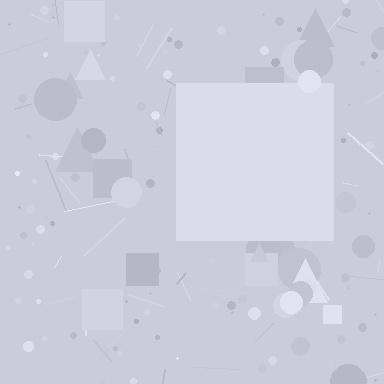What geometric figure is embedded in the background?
A square is embedded in the background.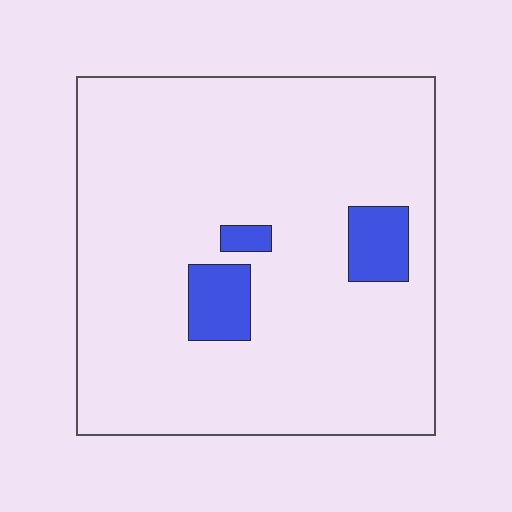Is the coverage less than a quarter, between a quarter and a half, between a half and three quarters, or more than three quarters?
Less than a quarter.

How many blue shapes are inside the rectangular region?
3.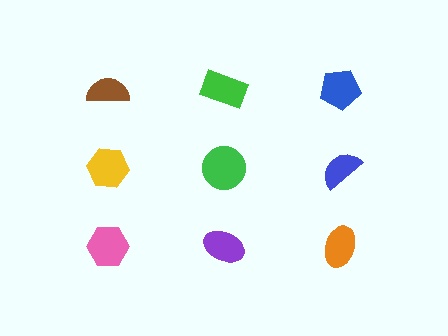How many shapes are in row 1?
3 shapes.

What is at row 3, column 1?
A pink hexagon.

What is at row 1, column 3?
A blue pentagon.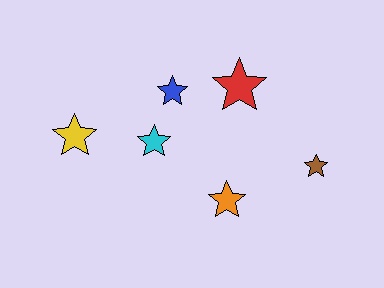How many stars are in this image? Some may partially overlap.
There are 6 stars.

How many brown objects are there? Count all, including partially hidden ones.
There is 1 brown object.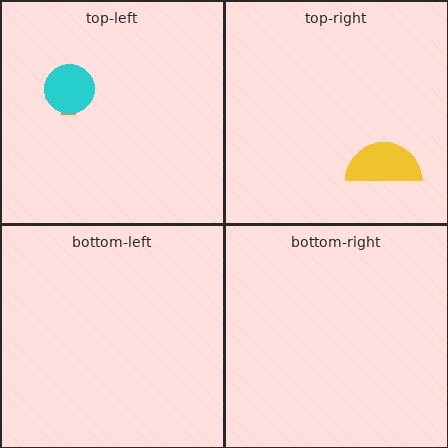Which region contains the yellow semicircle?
The top-right region.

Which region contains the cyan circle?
The top-left region.